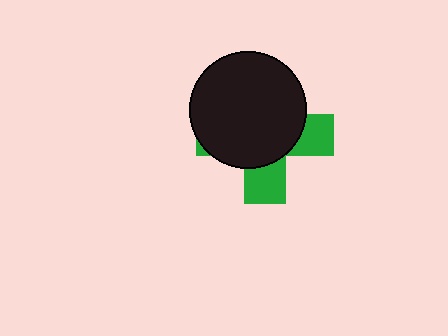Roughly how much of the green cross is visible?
A small part of it is visible (roughly 32%).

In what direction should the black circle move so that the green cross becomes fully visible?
The black circle should move toward the upper-left. That is the shortest direction to clear the overlap and leave the green cross fully visible.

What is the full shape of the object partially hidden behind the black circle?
The partially hidden object is a green cross.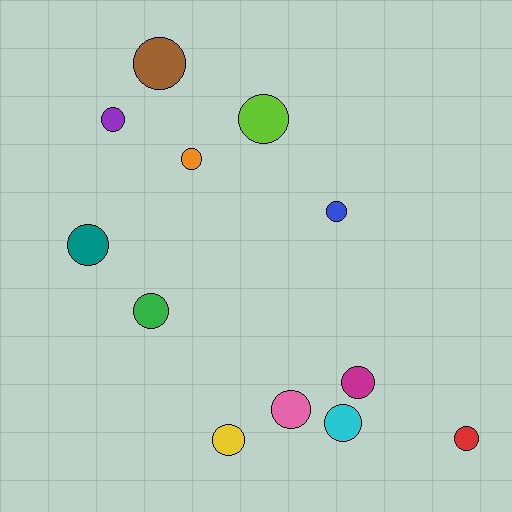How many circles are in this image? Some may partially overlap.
There are 12 circles.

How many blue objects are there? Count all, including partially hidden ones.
There is 1 blue object.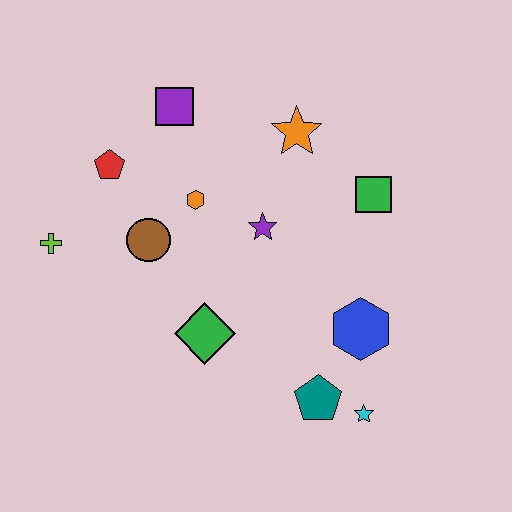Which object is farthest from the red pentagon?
The cyan star is farthest from the red pentagon.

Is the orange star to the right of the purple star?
Yes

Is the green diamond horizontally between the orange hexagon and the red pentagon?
No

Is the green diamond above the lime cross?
No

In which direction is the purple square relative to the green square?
The purple square is to the left of the green square.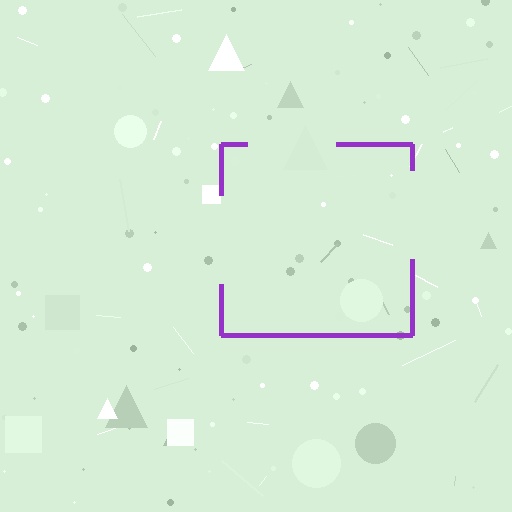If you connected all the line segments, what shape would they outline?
They would outline a square.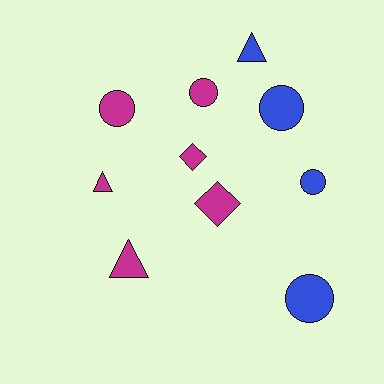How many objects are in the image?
There are 10 objects.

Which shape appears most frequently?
Circle, with 5 objects.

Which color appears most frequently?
Magenta, with 6 objects.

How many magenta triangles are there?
There are 2 magenta triangles.